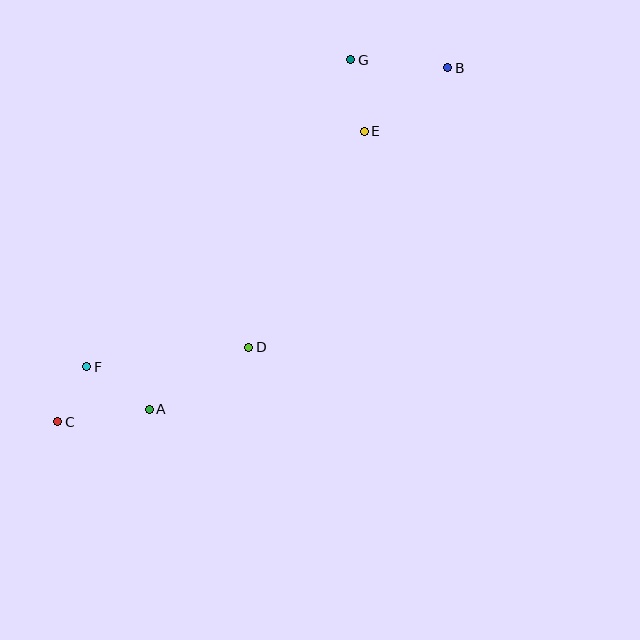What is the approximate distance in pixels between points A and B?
The distance between A and B is approximately 454 pixels.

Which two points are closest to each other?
Points C and F are closest to each other.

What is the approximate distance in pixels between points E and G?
The distance between E and G is approximately 73 pixels.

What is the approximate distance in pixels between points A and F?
The distance between A and F is approximately 76 pixels.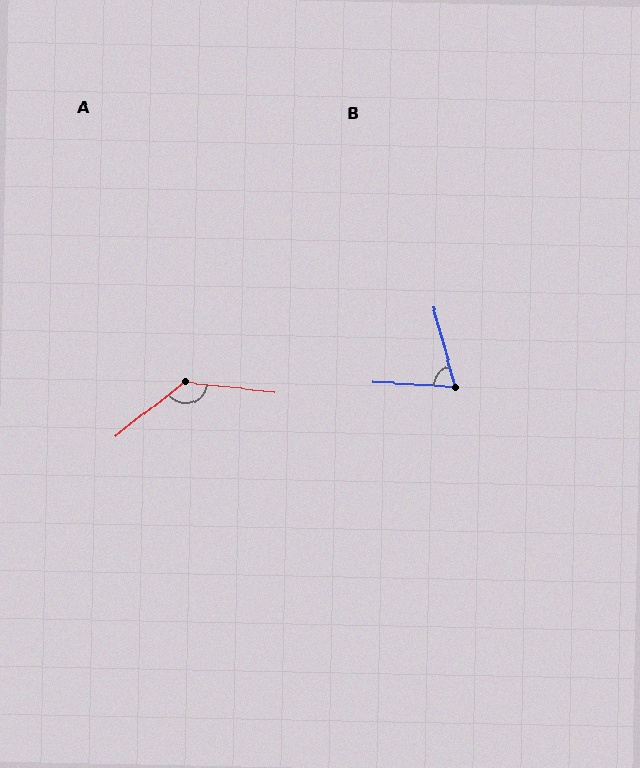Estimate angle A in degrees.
Approximately 135 degrees.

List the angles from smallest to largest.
B (71°), A (135°).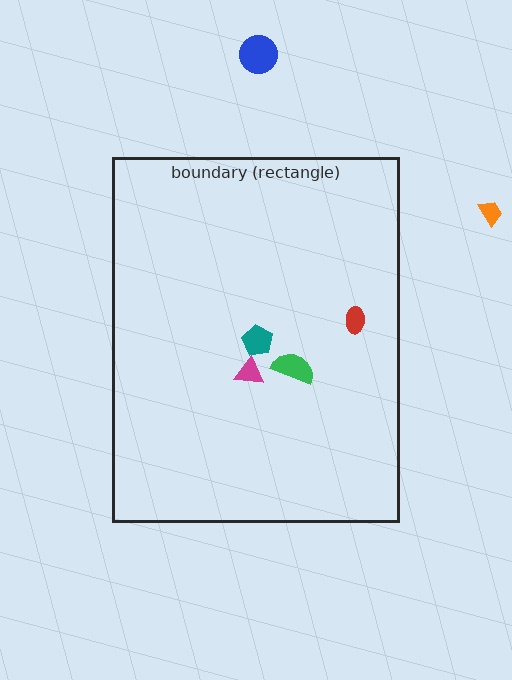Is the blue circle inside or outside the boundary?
Outside.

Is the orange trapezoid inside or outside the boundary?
Outside.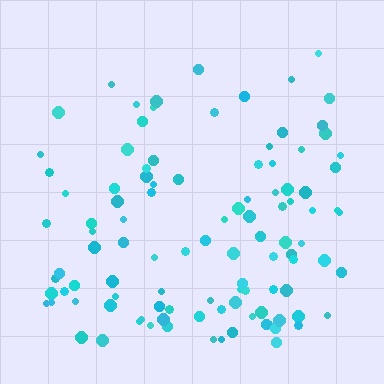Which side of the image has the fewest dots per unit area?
The top.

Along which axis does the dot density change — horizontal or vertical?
Vertical.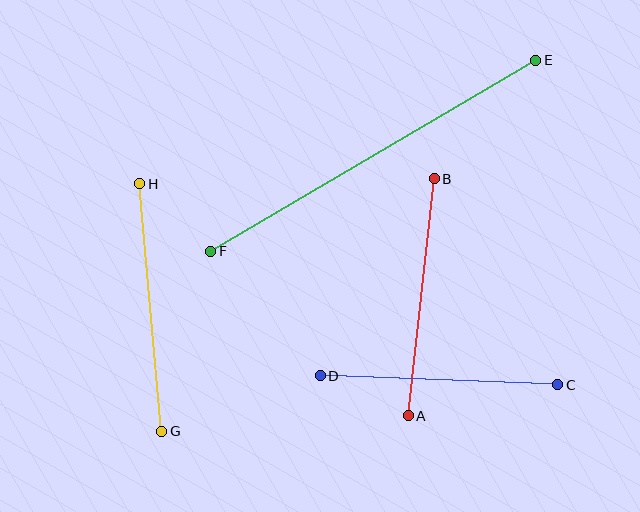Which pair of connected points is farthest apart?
Points E and F are farthest apart.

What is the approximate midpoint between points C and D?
The midpoint is at approximately (439, 380) pixels.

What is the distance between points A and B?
The distance is approximately 239 pixels.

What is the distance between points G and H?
The distance is approximately 248 pixels.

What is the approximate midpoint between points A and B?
The midpoint is at approximately (421, 297) pixels.